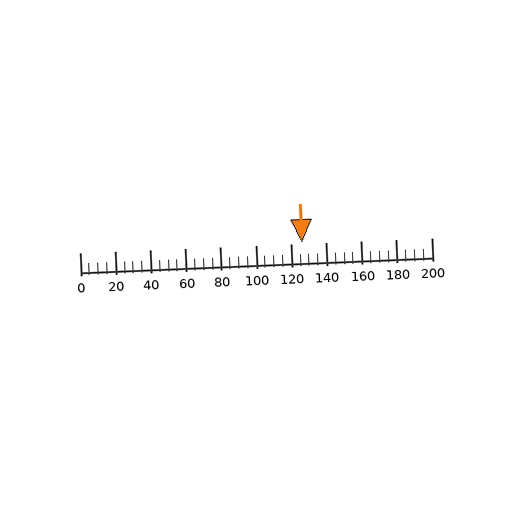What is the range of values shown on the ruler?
The ruler shows values from 0 to 200.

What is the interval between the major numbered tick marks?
The major tick marks are spaced 20 units apart.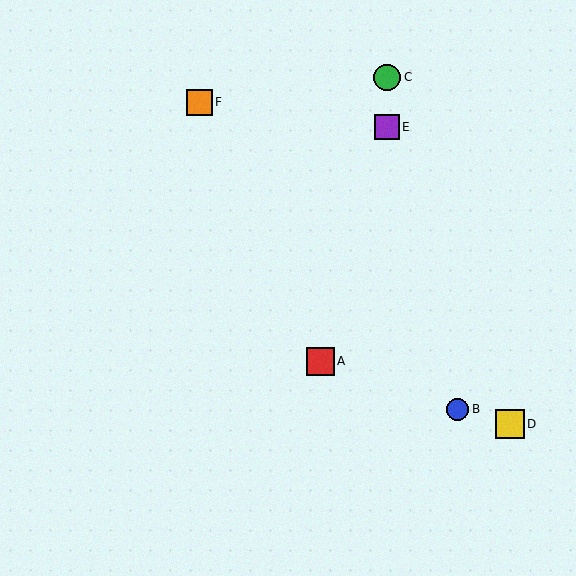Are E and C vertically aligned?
Yes, both are at x≈387.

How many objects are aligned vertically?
2 objects (C, E) are aligned vertically.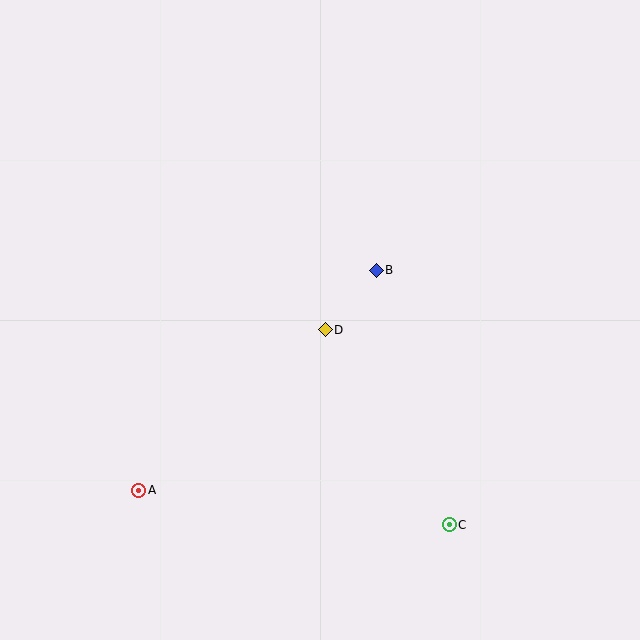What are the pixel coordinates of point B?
Point B is at (376, 270).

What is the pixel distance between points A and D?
The distance between A and D is 246 pixels.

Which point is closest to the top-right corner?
Point B is closest to the top-right corner.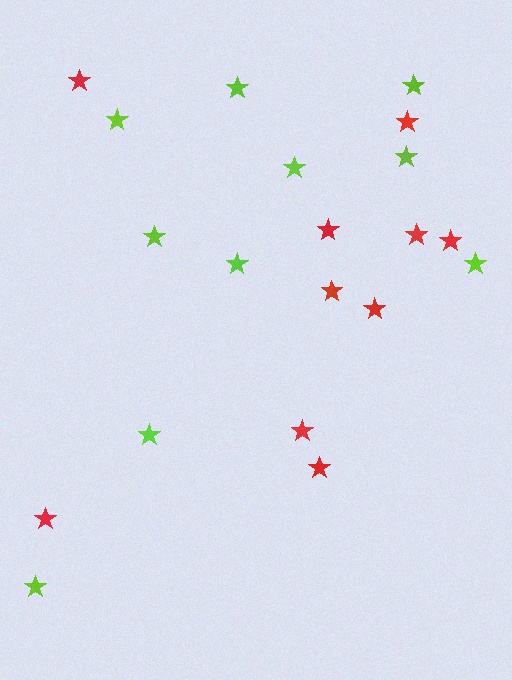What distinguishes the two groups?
There are 2 groups: one group of lime stars (10) and one group of red stars (10).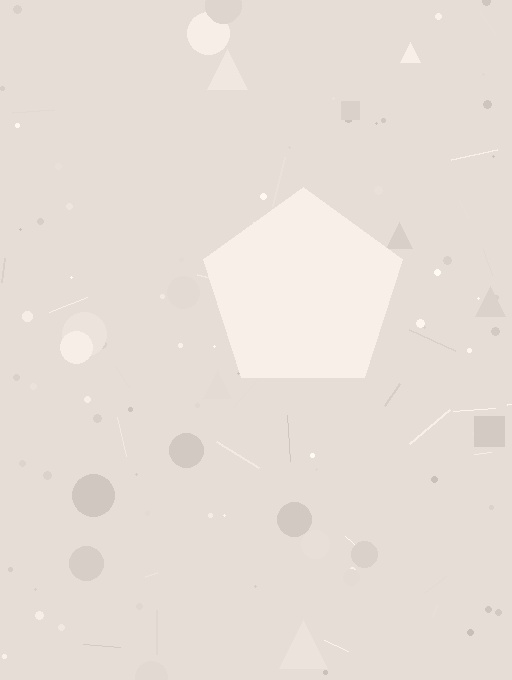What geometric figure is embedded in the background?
A pentagon is embedded in the background.